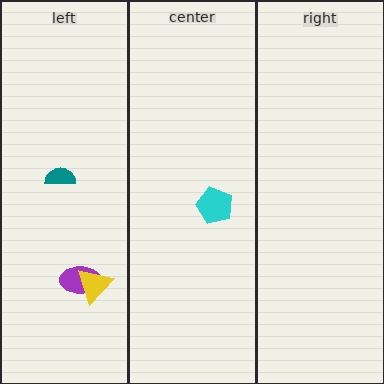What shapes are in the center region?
The cyan pentagon.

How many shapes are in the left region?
3.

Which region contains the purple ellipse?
The left region.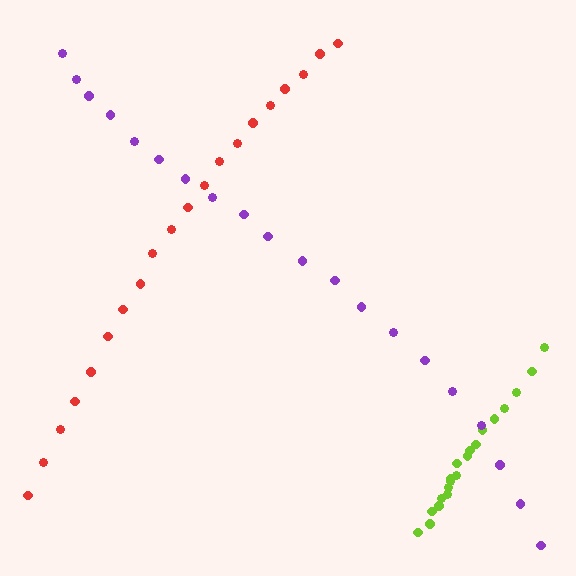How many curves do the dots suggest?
There are 3 distinct paths.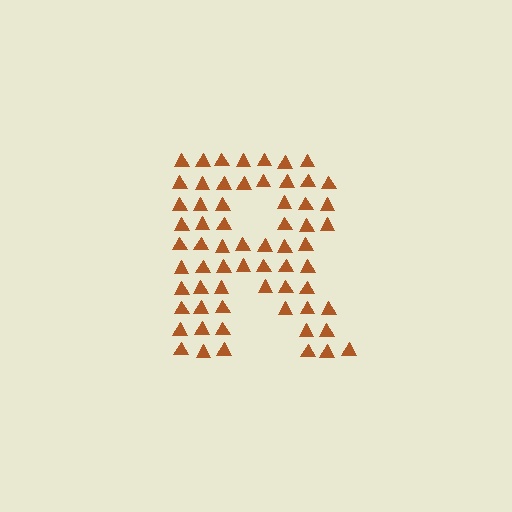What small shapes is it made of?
It is made of small triangles.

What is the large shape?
The large shape is the letter R.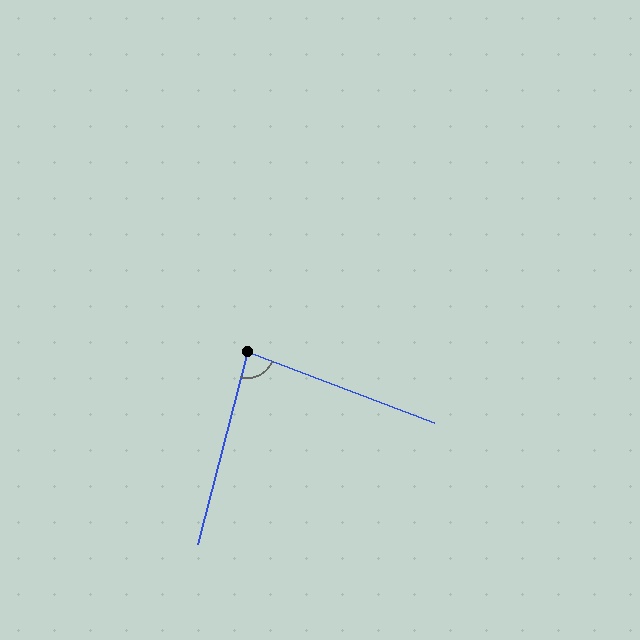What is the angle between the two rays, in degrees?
Approximately 84 degrees.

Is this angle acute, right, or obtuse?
It is acute.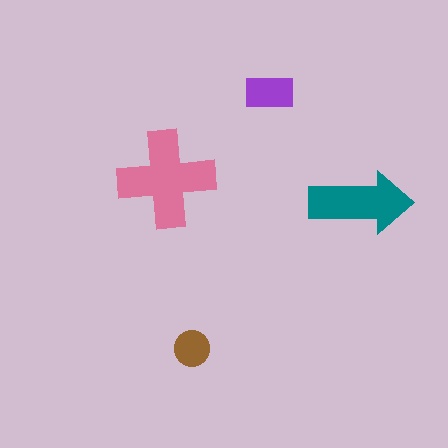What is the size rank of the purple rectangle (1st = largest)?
3rd.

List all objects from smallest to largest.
The brown circle, the purple rectangle, the teal arrow, the pink cross.